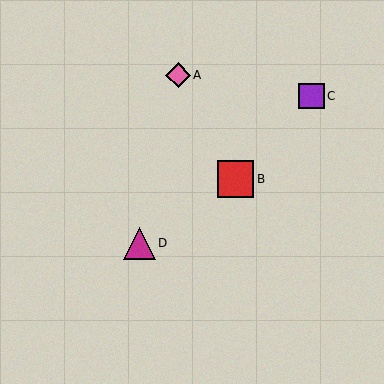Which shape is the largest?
The red square (labeled B) is the largest.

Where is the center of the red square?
The center of the red square is at (236, 179).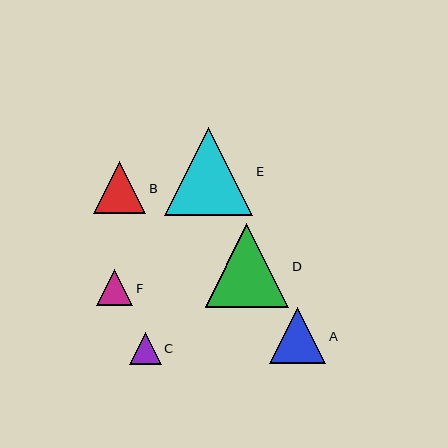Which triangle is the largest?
Triangle E is the largest with a size of approximately 89 pixels.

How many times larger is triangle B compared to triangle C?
Triangle B is approximately 1.6 times the size of triangle C.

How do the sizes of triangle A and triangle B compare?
Triangle A and triangle B are approximately the same size.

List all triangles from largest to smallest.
From largest to smallest: E, D, A, B, F, C.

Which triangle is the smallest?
Triangle C is the smallest with a size of approximately 32 pixels.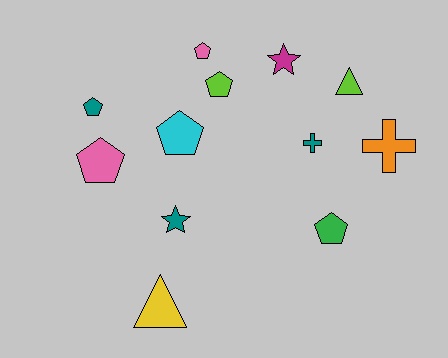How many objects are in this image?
There are 12 objects.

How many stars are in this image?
There are 2 stars.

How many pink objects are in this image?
There are 2 pink objects.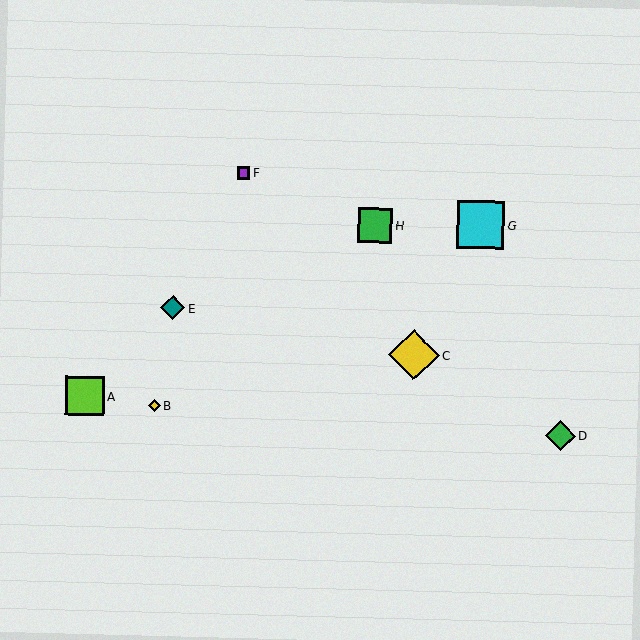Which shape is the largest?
The yellow diamond (labeled C) is the largest.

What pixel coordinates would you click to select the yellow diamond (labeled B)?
Click at (154, 406) to select the yellow diamond B.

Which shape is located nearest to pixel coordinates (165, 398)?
The yellow diamond (labeled B) at (154, 406) is nearest to that location.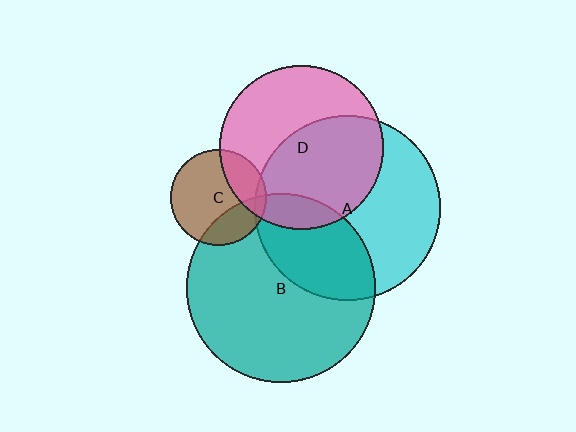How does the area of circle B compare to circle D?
Approximately 1.3 times.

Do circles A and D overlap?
Yes.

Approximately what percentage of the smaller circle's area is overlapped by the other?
Approximately 50%.